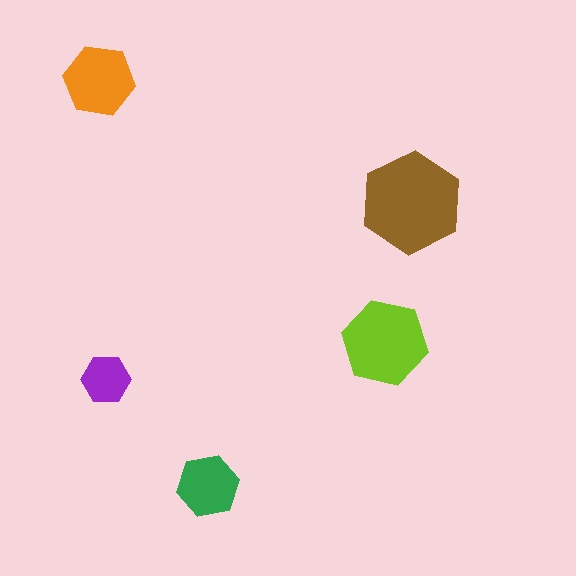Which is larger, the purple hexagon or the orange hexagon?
The orange one.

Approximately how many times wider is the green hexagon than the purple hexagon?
About 1.5 times wider.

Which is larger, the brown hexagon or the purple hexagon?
The brown one.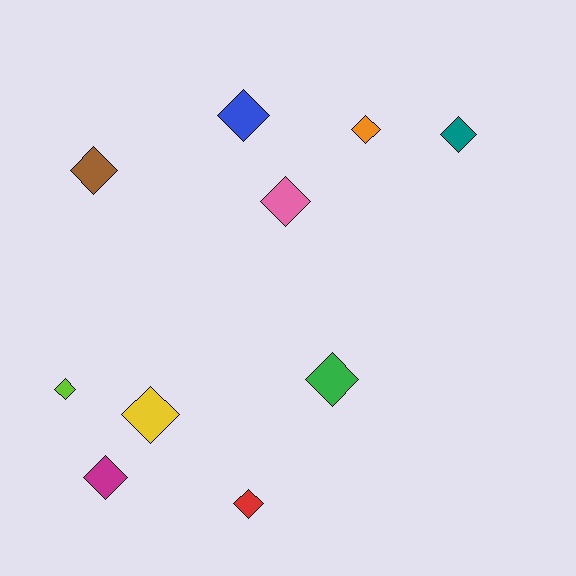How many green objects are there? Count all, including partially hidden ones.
There is 1 green object.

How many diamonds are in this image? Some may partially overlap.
There are 10 diamonds.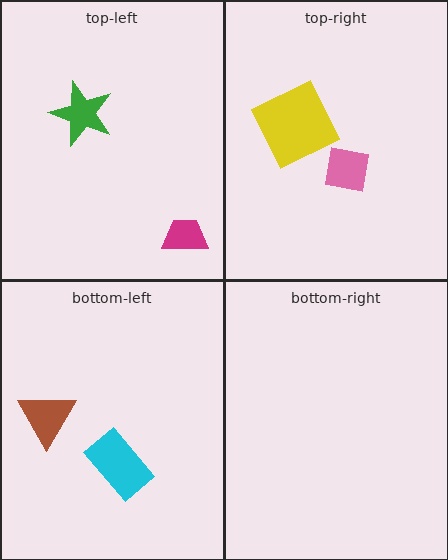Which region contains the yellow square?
The top-right region.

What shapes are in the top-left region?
The magenta trapezoid, the green star.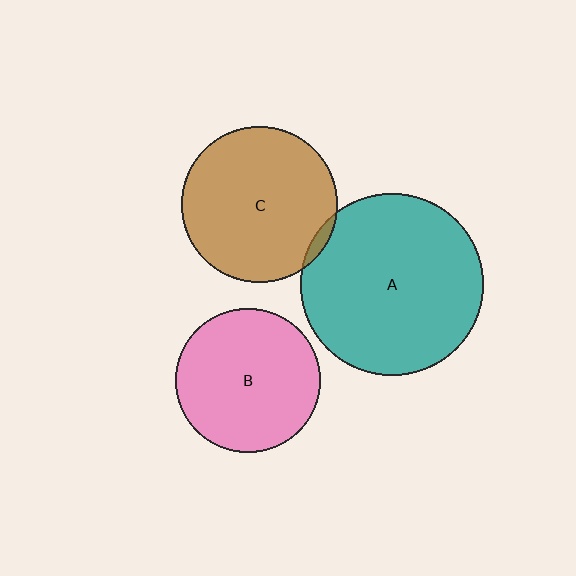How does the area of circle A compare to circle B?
Approximately 1.6 times.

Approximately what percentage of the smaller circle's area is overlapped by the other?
Approximately 5%.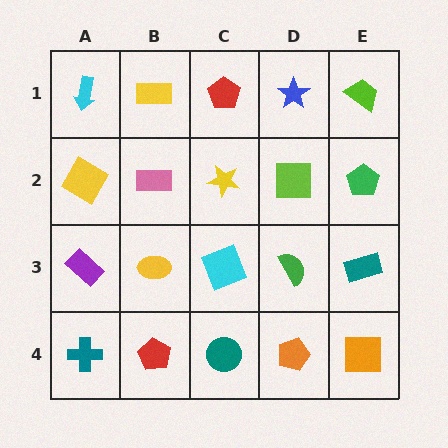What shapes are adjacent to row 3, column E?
A green pentagon (row 2, column E), an orange square (row 4, column E), a green semicircle (row 3, column D).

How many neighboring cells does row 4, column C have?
3.